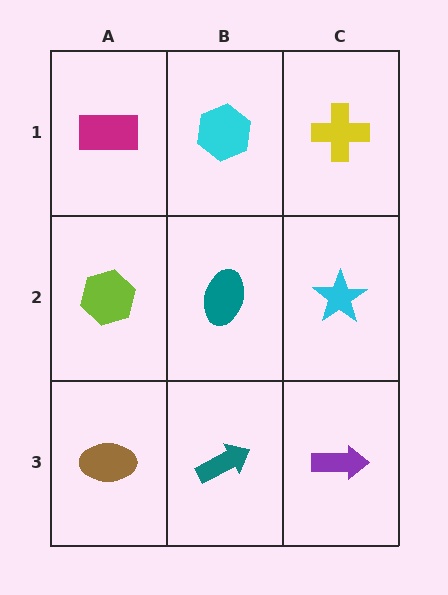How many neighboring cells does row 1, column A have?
2.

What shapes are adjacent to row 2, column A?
A magenta rectangle (row 1, column A), a brown ellipse (row 3, column A), a teal ellipse (row 2, column B).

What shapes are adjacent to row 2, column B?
A cyan hexagon (row 1, column B), a teal arrow (row 3, column B), a lime hexagon (row 2, column A), a cyan star (row 2, column C).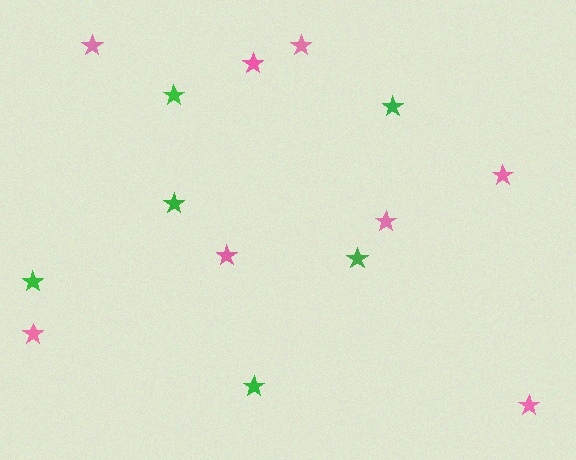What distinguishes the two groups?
There are 2 groups: one group of pink stars (8) and one group of green stars (6).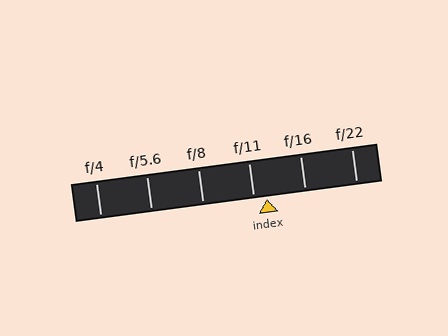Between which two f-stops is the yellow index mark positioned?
The index mark is between f/11 and f/16.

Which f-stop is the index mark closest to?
The index mark is closest to f/11.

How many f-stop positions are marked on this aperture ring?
There are 6 f-stop positions marked.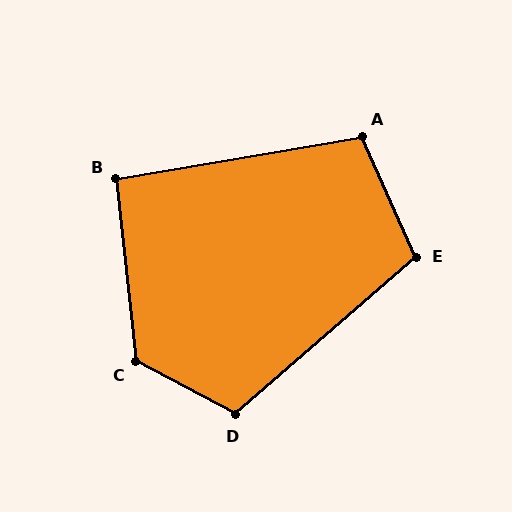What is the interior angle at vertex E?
Approximately 107 degrees (obtuse).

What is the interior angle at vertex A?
Approximately 104 degrees (obtuse).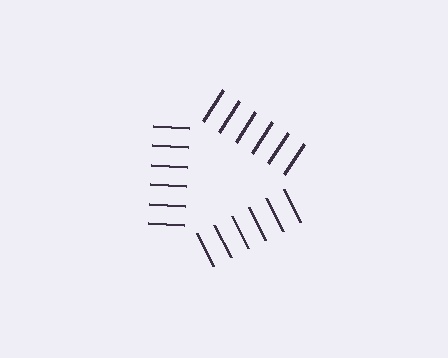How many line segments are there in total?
18 — 6 along each of the 3 edges.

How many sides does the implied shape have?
3 sides — the line-ends trace a triangle.